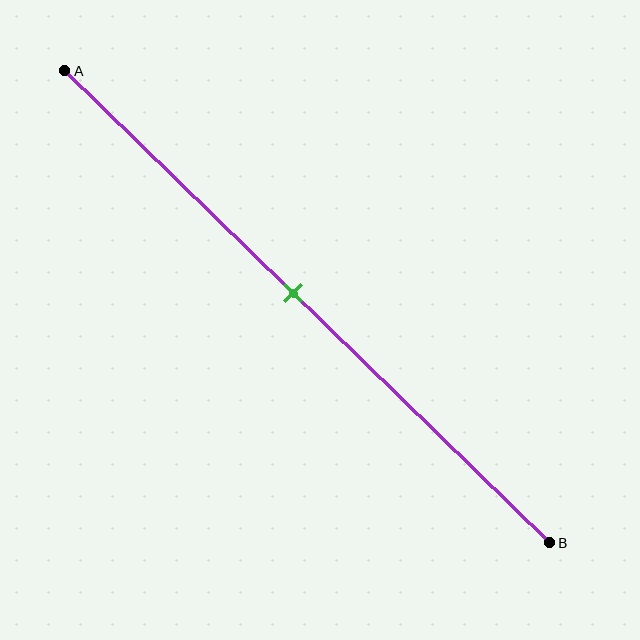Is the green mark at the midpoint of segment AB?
Yes, the mark is approximately at the midpoint.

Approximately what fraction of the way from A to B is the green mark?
The green mark is approximately 45% of the way from A to B.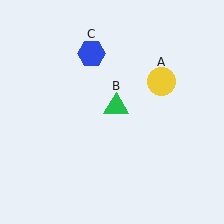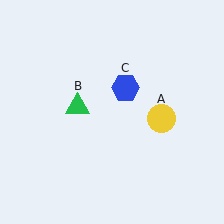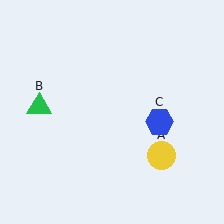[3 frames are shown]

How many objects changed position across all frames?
3 objects changed position: yellow circle (object A), green triangle (object B), blue hexagon (object C).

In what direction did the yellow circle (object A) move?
The yellow circle (object A) moved down.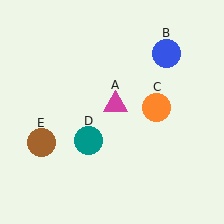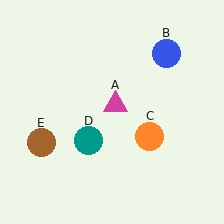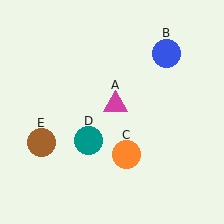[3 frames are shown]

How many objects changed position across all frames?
1 object changed position: orange circle (object C).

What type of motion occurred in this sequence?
The orange circle (object C) rotated clockwise around the center of the scene.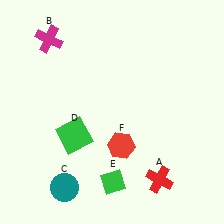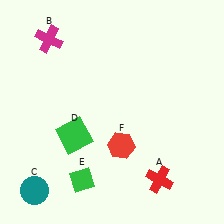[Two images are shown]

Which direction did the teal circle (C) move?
The teal circle (C) moved left.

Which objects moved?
The objects that moved are: the teal circle (C), the green diamond (E).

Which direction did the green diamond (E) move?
The green diamond (E) moved left.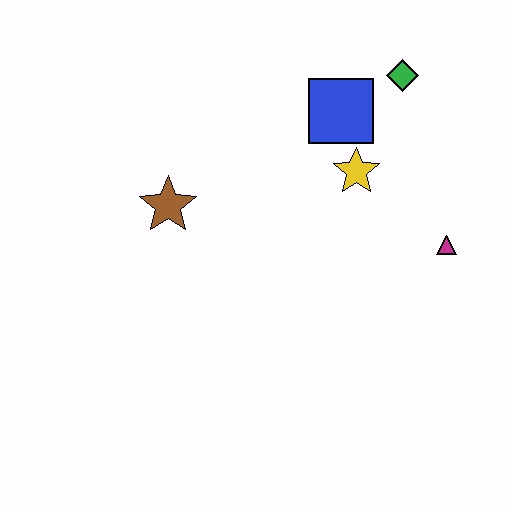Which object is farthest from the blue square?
The brown star is farthest from the blue square.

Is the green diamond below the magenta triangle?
No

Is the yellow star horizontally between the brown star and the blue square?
No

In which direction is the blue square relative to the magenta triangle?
The blue square is above the magenta triangle.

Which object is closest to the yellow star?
The blue square is closest to the yellow star.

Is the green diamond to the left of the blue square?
No